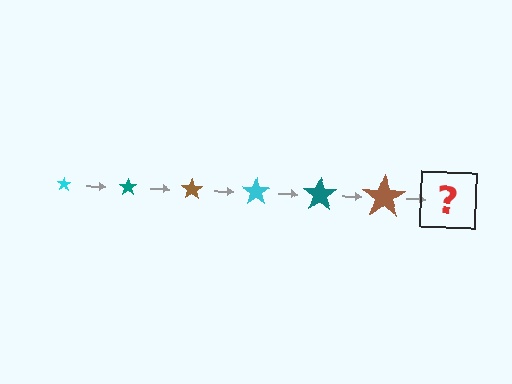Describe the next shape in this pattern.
It should be a cyan star, larger than the previous one.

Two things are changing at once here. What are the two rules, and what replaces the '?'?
The two rules are that the star grows larger each step and the color cycles through cyan, teal, and brown. The '?' should be a cyan star, larger than the previous one.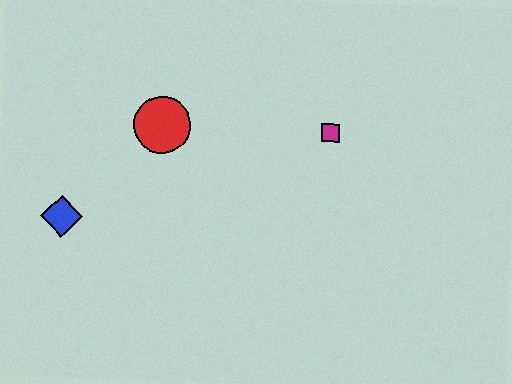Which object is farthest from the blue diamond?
The magenta square is farthest from the blue diamond.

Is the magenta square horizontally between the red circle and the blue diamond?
No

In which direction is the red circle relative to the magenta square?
The red circle is to the left of the magenta square.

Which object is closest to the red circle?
The blue diamond is closest to the red circle.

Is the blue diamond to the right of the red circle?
No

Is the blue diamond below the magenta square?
Yes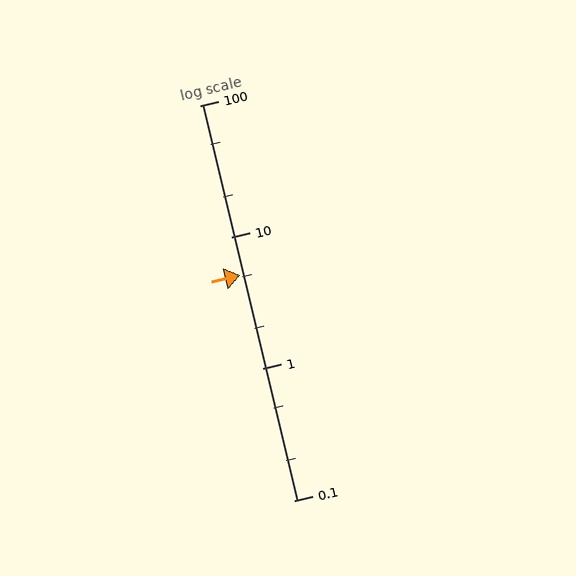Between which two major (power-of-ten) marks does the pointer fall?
The pointer is between 1 and 10.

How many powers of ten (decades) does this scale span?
The scale spans 3 decades, from 0.1 to 100.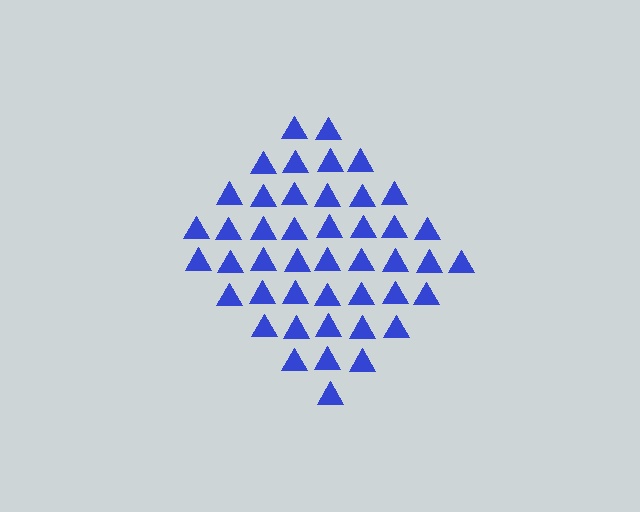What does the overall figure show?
The overall figure shows a diamond.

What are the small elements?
The small elements are triangles.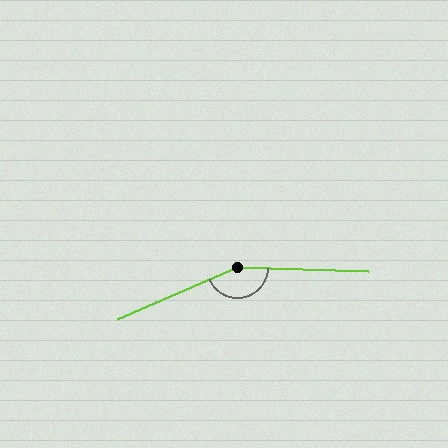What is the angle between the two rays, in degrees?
Approximately 154 degrees.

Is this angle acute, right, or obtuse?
It is obtuse.